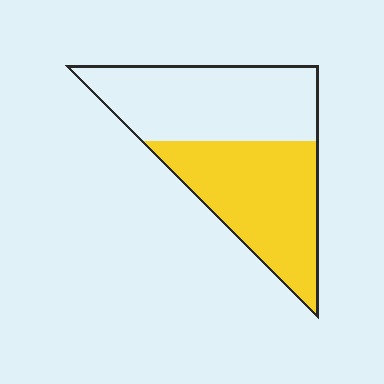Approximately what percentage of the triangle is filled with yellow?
Approximately 50%.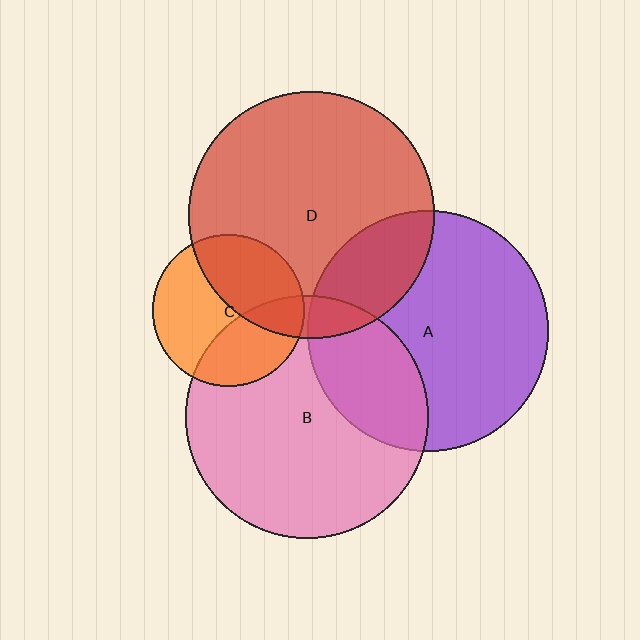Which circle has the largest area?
Circle D (red).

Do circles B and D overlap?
Yes.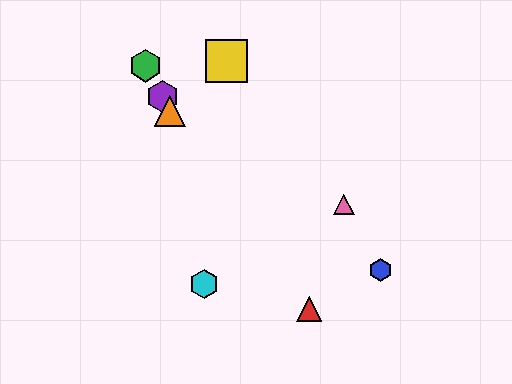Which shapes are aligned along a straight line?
The green hexagon, the purple hexagon, the orange triangle are aligned along a straight line.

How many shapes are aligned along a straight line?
3 shapes (the green hexagon, the purple hexagon, the orange triangle) are aligned along a straight line.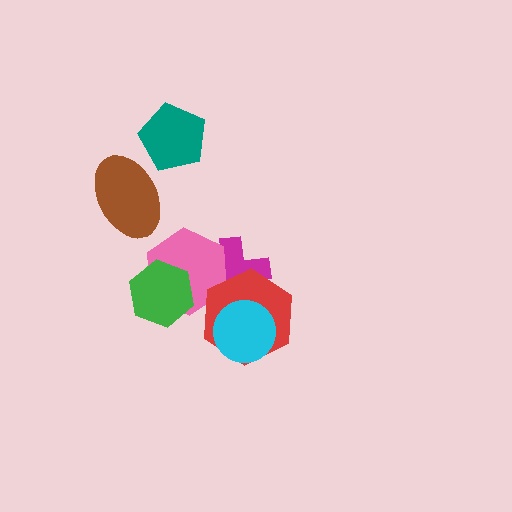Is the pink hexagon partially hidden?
Yes, it is partially covered by another shape.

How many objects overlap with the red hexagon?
3 objects overlap with the red hexagon.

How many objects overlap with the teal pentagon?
0 objects overlap with the teal pentagon.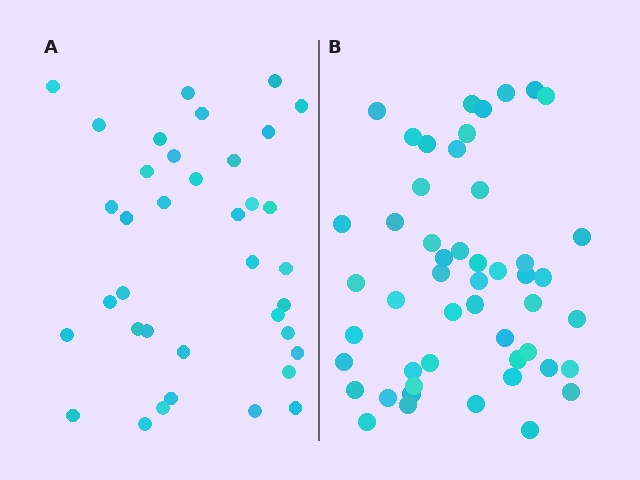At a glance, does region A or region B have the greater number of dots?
Region B (the right region) has more dots.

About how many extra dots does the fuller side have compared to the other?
Region B has approximately 15 more dots than region A.